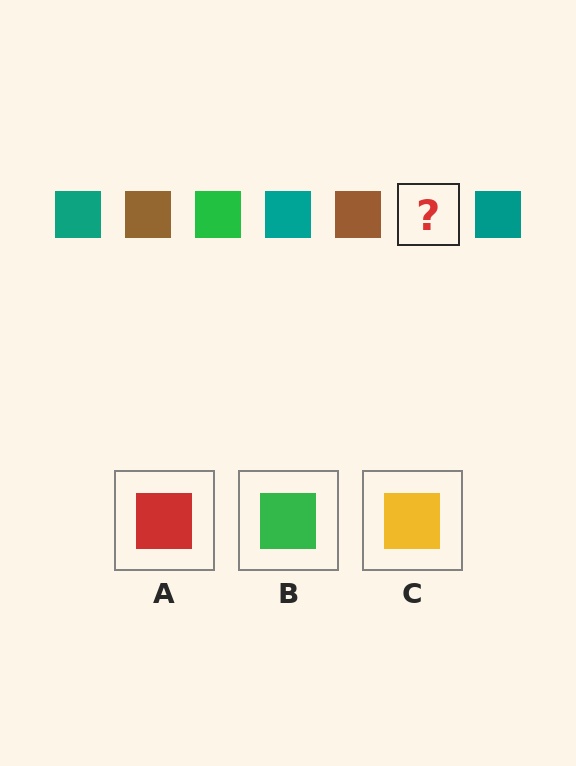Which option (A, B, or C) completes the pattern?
B.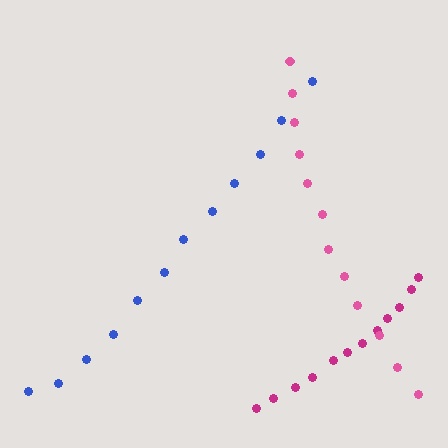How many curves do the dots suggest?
There are 3 distinct paths.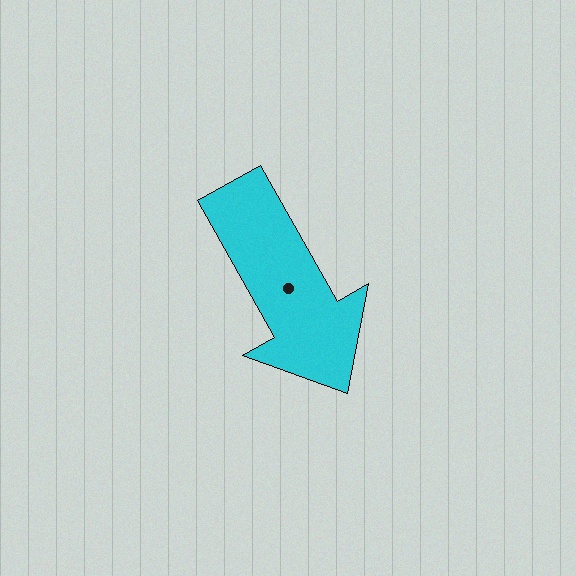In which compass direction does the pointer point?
Southeast.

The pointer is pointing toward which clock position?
Roughly 5 o'clock.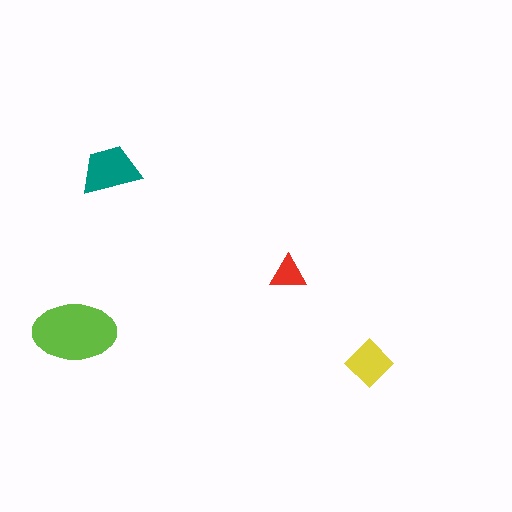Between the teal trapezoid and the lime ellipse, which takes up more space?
The lime ellipse.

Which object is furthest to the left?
The lime ellipse is leftmost.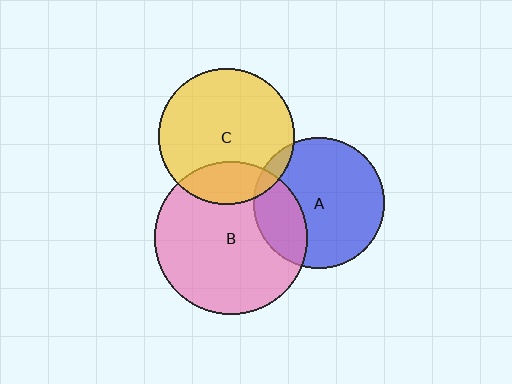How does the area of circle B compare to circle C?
Approximately 1.3 times.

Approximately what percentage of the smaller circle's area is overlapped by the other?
Approximately 25%.